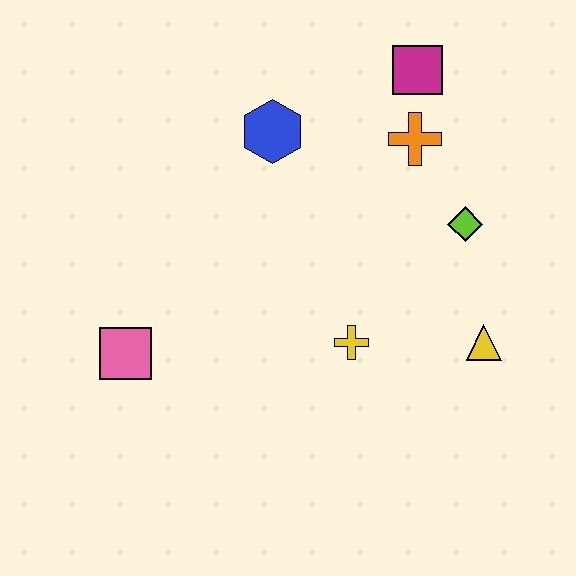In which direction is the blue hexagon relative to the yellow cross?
The blue hexagon is above the yellow cross.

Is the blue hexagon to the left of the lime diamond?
Yes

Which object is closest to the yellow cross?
The yellow triangle is closest to the yellow cross.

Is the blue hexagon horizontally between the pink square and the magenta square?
Yes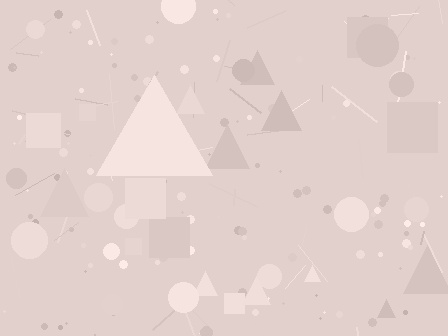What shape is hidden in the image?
A triangle is hidden in the image.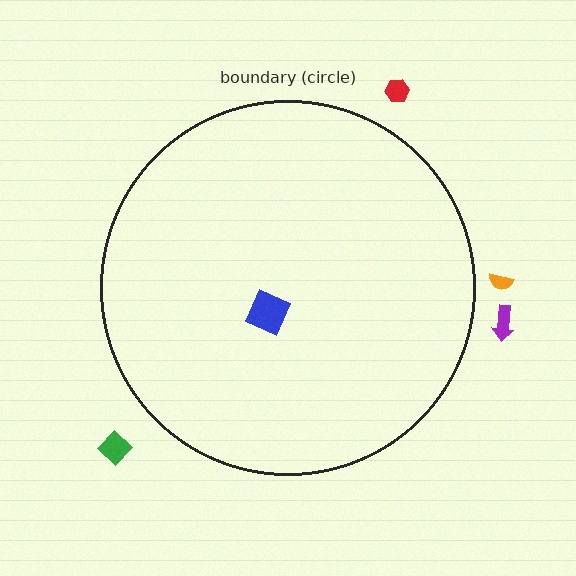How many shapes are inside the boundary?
1 inside, 4 outside.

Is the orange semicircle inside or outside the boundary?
Outside.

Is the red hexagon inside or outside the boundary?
Outside.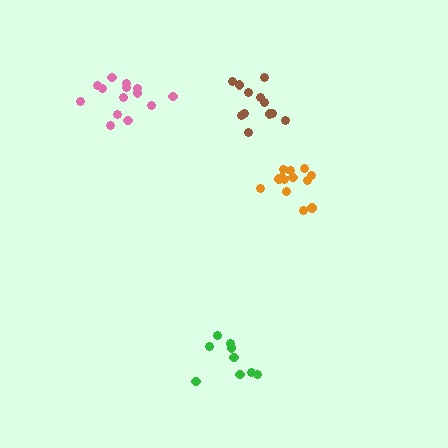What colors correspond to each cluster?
The clusters are colored: green, orange, pink, brown.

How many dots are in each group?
Group 1: 9 dots, Group 2: 13 dots, Group 3: 14 dots, Group 4: 12 dots (48 total).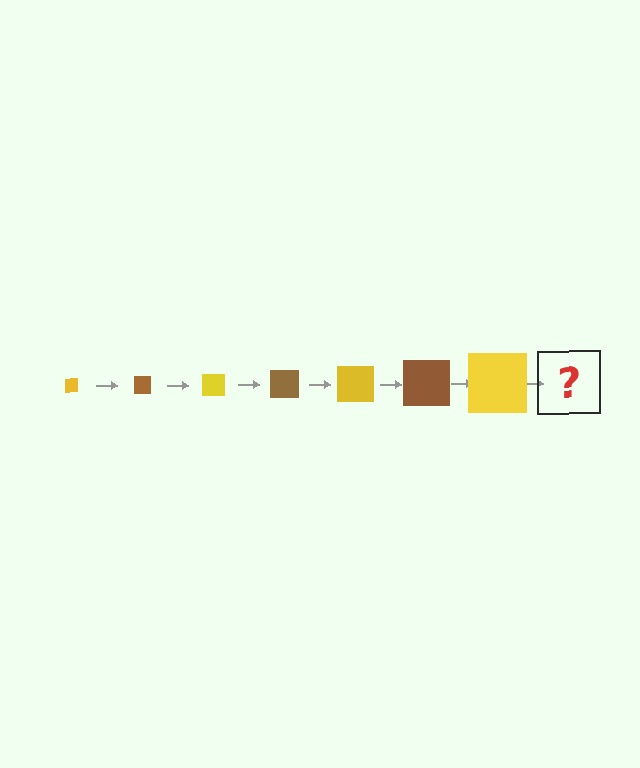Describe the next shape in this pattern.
It should be a brown square, larger than the previous one.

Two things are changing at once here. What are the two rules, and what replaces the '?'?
The two rules are that the square grows larger each step and the color cycles through yellow and brown. The '?' should be a brown square, larger than the previous one.